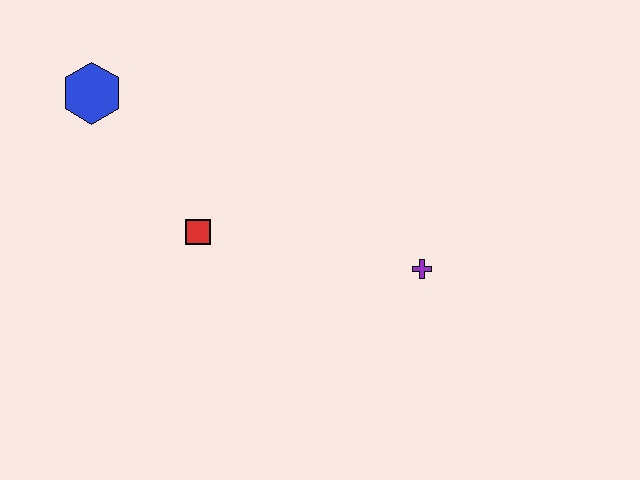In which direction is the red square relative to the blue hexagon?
The red square is below the blue hexagon.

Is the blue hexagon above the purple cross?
Yes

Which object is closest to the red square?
The blue hexagon is closest to the red square.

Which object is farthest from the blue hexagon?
The purple cross is farthest from the blue hexagon.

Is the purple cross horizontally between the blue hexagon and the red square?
No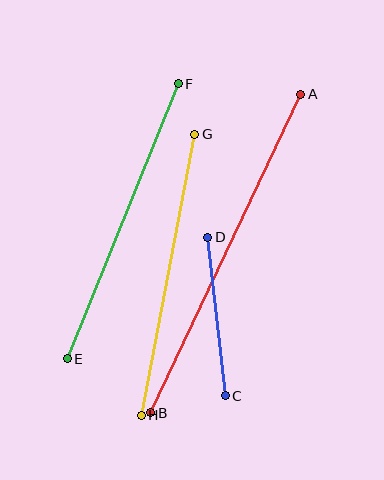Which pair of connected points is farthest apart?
Points A and B are farthest apart.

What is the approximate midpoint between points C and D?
The midpoint is at approximately (217, 317) pixels.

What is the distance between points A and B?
The distance is approximately 352 pixels.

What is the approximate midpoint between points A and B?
The midpoint is at approximately (226, 254) pixels.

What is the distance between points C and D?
The distance is approximately 160 pixels.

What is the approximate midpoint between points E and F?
The midpoint is at approximately (123, 221) pixels.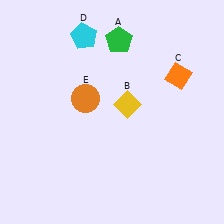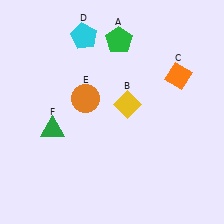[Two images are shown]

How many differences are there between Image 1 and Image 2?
There is 1 difference between the two images.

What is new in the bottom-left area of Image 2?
A green triangle (F) was added in the bottom-left area of Image 2.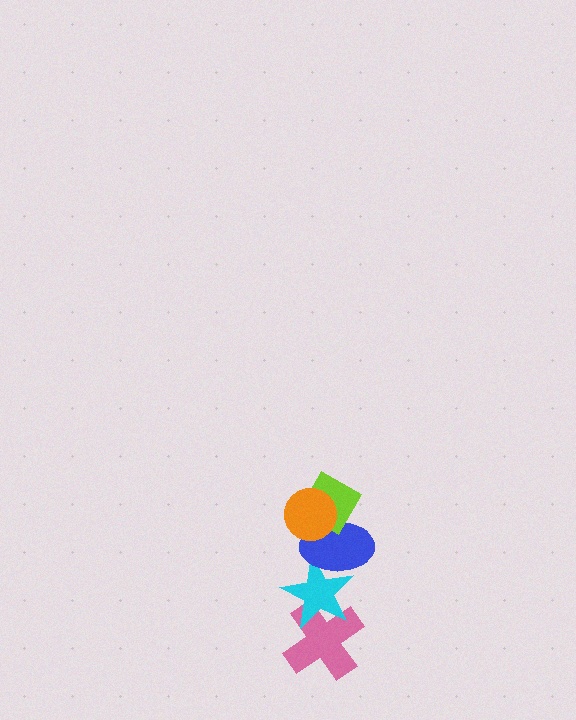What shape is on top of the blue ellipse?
The lime diamond is on top of the blue ellipse.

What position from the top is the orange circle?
The orange circle is 1st from the top.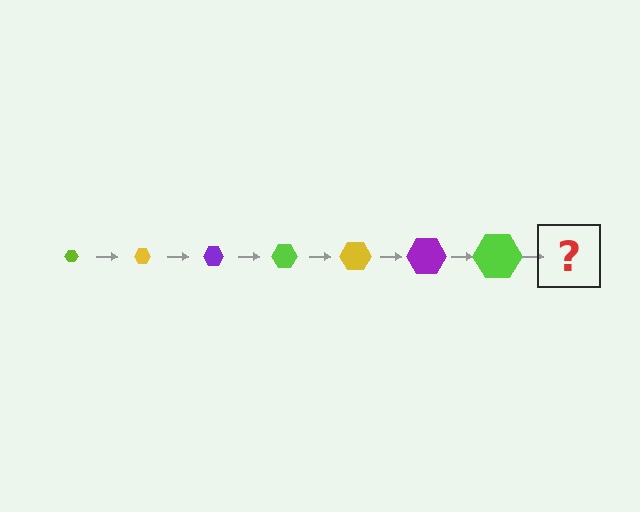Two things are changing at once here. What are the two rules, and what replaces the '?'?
The two rules are that the hexagon grows larger each step and the color cycles through lime, yellow, and purple. The '?' should be a yellow hexagon, larger than the previous one.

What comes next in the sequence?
The next element should be a yellow hexagon, larger than the previous one.